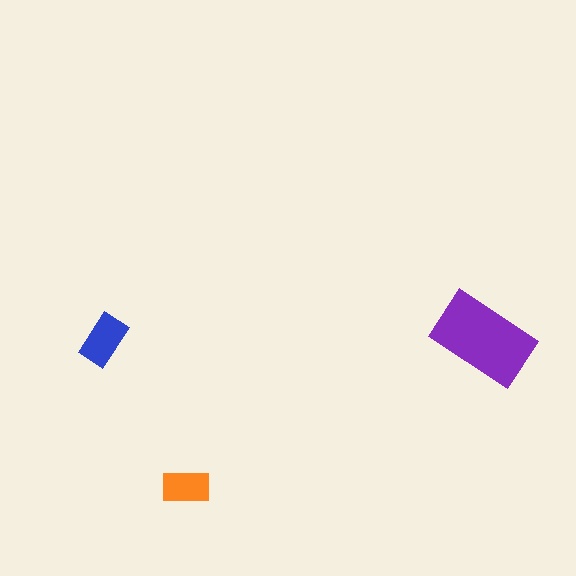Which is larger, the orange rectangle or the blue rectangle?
The blue one.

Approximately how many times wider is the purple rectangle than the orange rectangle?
About 2 times wider.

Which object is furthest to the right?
The purple rectangle is rightmost.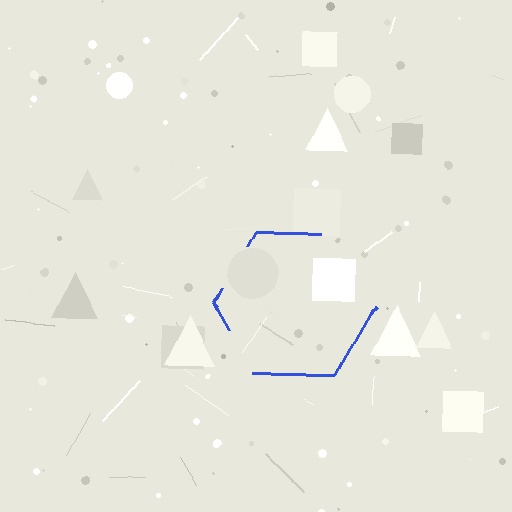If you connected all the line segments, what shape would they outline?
They would outline a hexagon.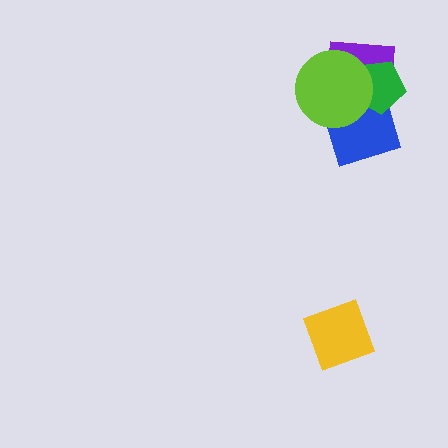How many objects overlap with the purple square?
3 objects overlap with the purple square.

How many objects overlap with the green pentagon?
3 objects overlap with the green pentagon.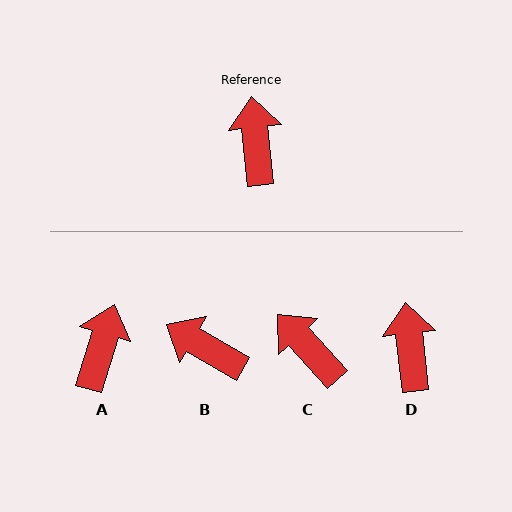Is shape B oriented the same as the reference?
No, it is off by about 54 degrees.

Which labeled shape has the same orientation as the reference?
D.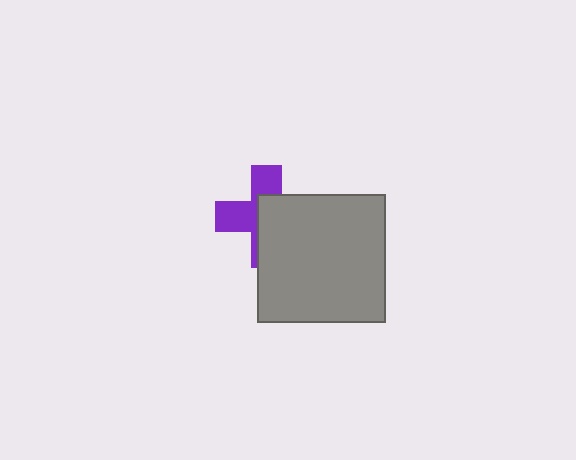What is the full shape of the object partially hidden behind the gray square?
The partially hidden object is a purple cross.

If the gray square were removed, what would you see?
You would see the complete purple cross.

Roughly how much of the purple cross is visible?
About half of it is visible (roughly 45%).